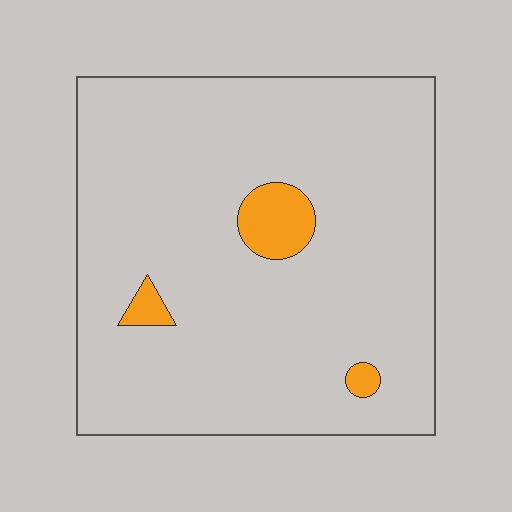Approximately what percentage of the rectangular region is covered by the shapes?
Approximately 5%.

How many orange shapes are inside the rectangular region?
3.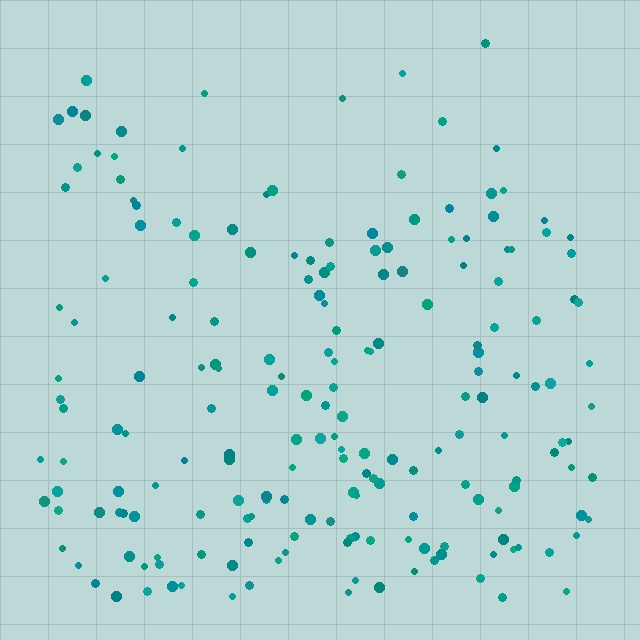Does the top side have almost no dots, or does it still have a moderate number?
Still a moderate number, just noticeably fewer than the bottom.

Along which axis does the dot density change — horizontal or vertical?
Vertical.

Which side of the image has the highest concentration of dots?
The bottom.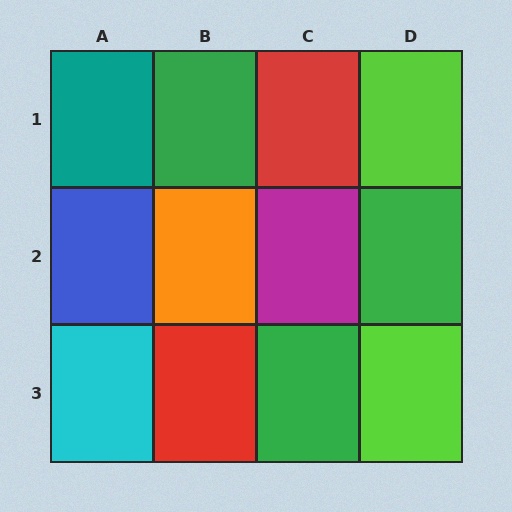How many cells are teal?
1 cell is teal.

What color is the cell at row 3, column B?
Red.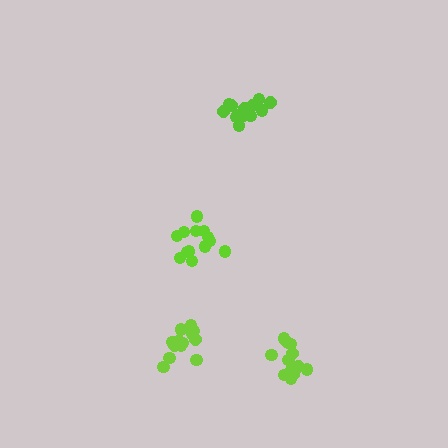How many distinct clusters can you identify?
There are 4 distinct clusters.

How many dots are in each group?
Group 1: 14 dots, Group 2: 12 dots, Group 3: 13 dots, Group 4: 14 dots (53 total).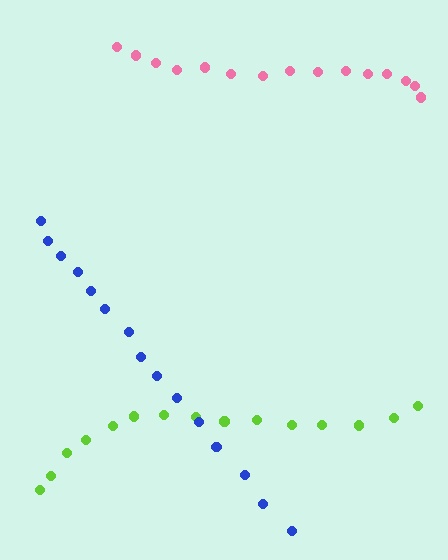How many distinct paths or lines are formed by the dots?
There are 3 distinct paths.